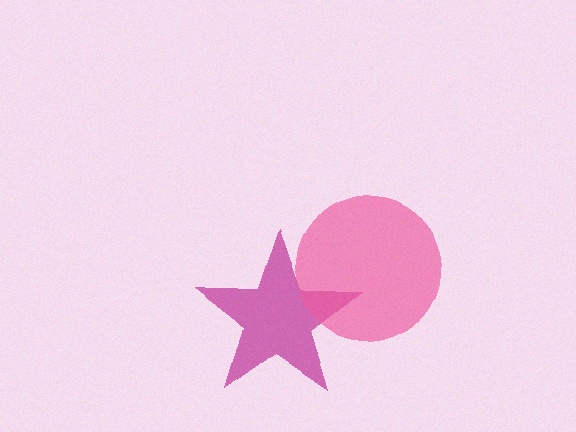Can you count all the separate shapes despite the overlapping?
Yes, there are 2 separate shapes.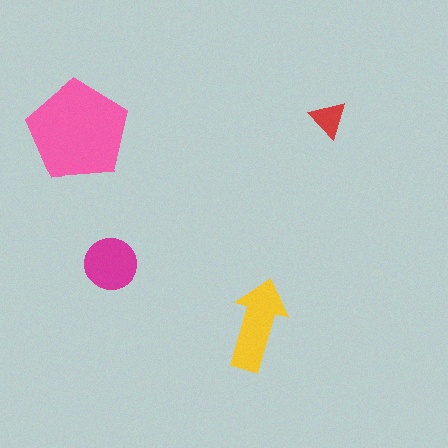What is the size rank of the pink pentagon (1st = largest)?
1st.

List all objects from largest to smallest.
The pink pentagon, the yellow arrow, the magenta circle, the red triangle.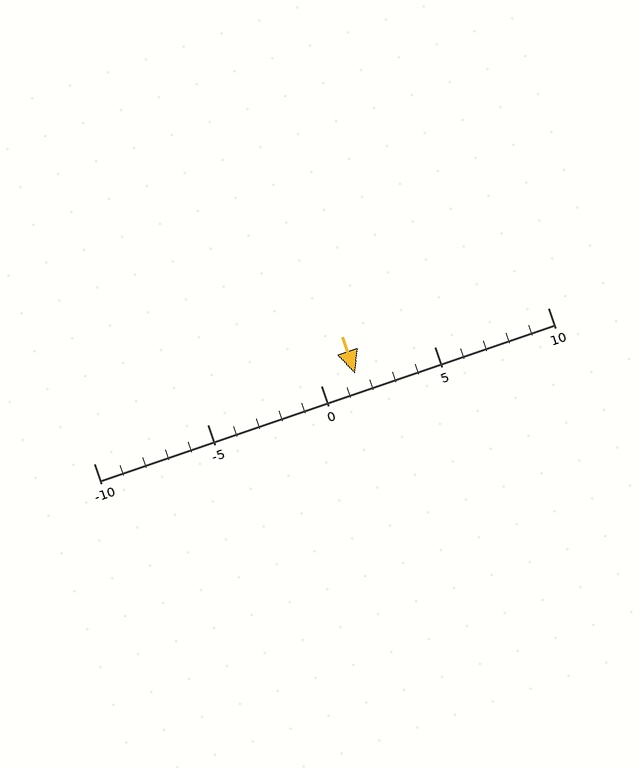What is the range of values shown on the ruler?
The ruler shows values from -10 to 10.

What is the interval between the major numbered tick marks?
The major tick marks are spaced 5 units apart.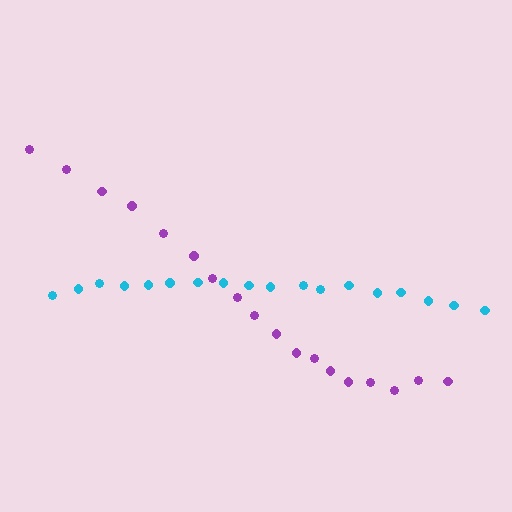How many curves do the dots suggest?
There are 2 distinct paths.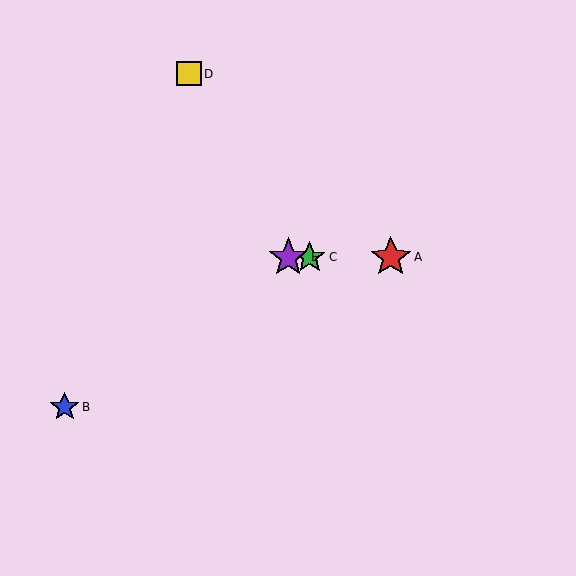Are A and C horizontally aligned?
Yes, both are at y≈257.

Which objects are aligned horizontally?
Objects A, C, E are aligned horizontally.